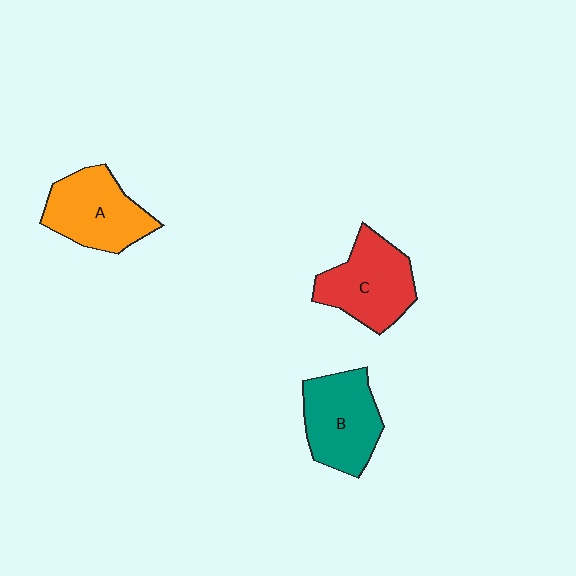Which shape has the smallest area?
Shape A (orange).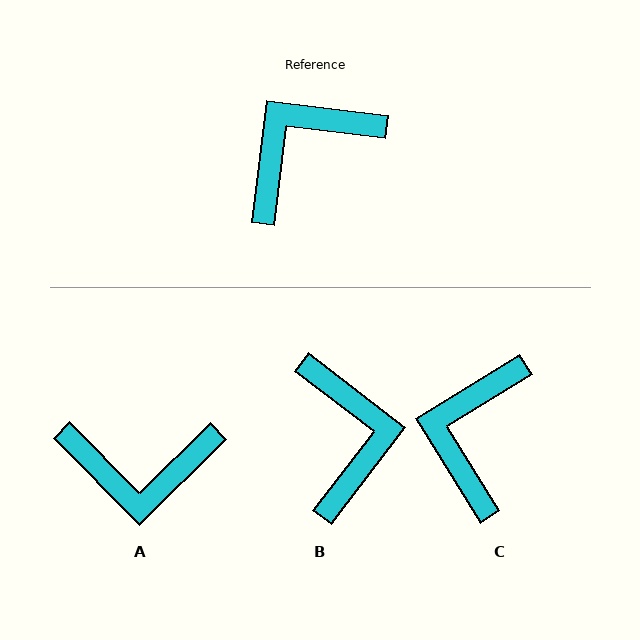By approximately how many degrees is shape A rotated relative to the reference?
Approximately 141 degrees counter-clockwise.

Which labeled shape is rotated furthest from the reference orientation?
A, about 141 degrees away.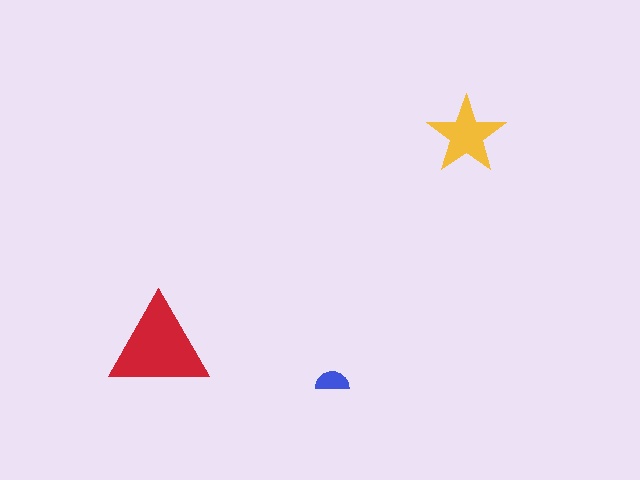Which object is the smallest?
The blue semicircle.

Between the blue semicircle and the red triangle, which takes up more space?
The red triangle.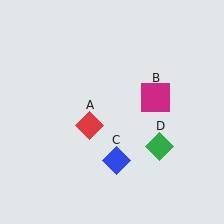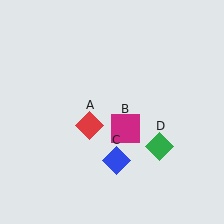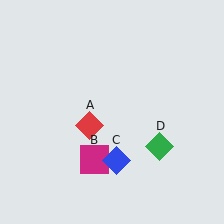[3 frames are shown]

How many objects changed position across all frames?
1 object changed position: magenta square (object B).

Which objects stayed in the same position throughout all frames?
Red diamond (object A) and blue diamond (object C) and green diamond (object D) remained stationary.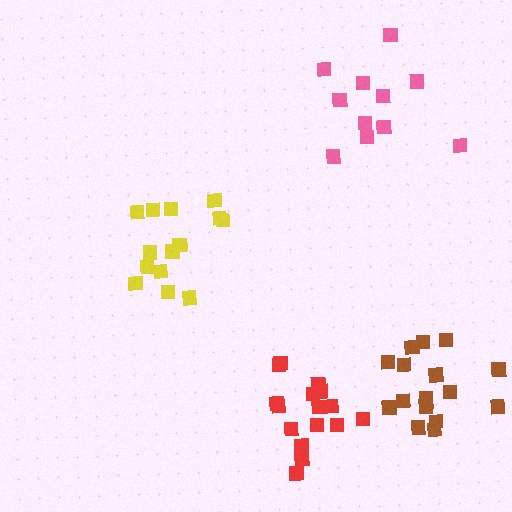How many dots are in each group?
Group 1: 12 dots, Group 2: 17 dots, Group 3: 14 dots, Group 4: 16 dots (59 total).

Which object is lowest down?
The red cluster is bottommost.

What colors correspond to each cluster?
The clusters are colored: pink, brown, yellow, red.